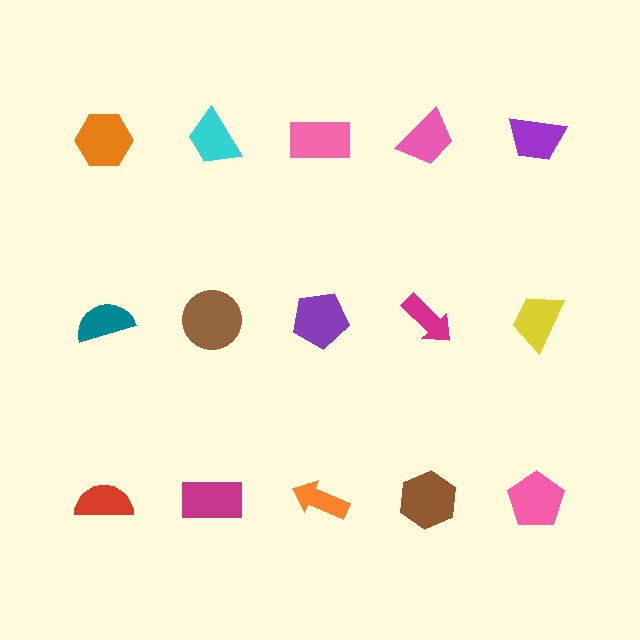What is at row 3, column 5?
A pink pentagon.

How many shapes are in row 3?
5 shapes.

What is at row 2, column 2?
A brown circle.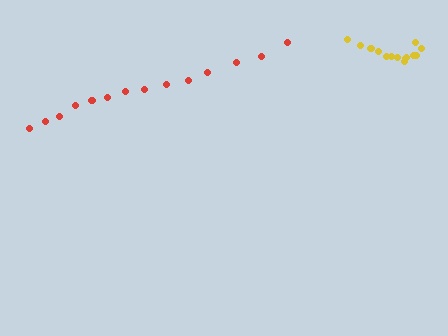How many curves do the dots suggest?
There are 2 distinct paths.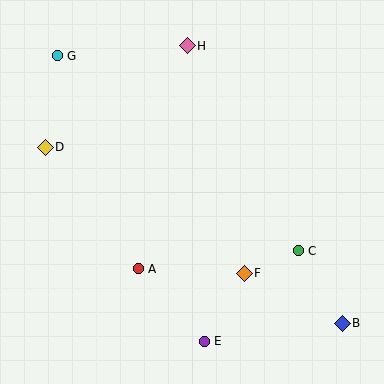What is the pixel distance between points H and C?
The distance between H and C is 233 pixels.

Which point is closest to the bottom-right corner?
Point B is closest to the bottom-right corner.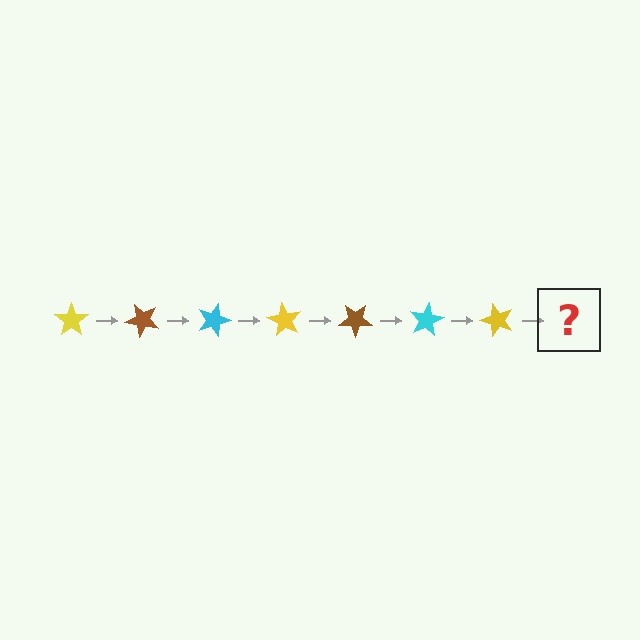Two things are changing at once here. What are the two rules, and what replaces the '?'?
The two rules are that it rotates 45 degrees each step and the color cycles through yellow, brown, and cyan. The '?' should be a brown star, rotated 315 degrees from the start.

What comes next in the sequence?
The next element should be a brown star, rotated 315 degrees from the start.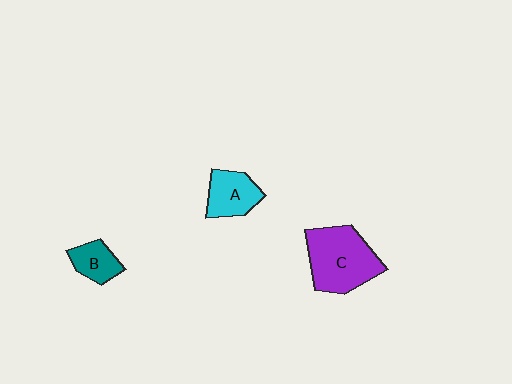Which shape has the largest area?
Shape C (purple).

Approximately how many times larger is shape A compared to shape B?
Approximately 1.3 times.